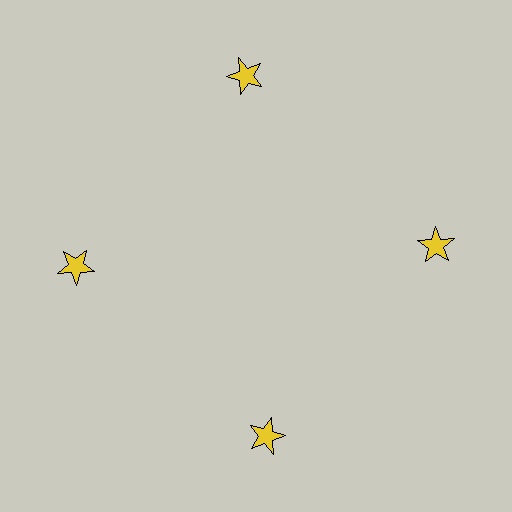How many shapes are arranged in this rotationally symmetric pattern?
There are 4 shapes, arranged in 4 groups of 1.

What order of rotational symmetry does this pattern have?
This pattern has 4-fold rotational symmetry.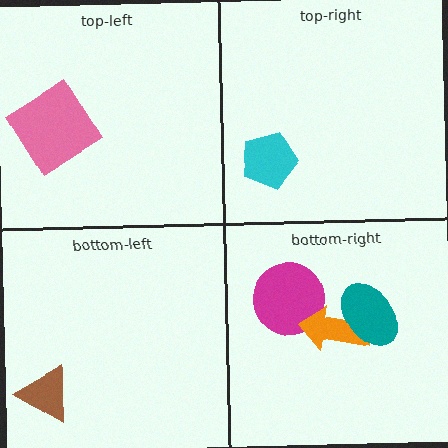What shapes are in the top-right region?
The cyan pentagon.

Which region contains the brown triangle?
The bottom-left region.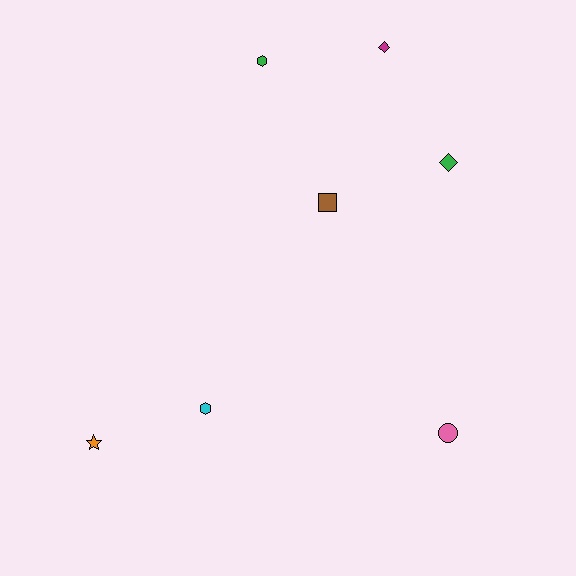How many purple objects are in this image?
There are no purple objects.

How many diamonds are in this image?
There are 2 diamonds.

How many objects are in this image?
There are 7 objects.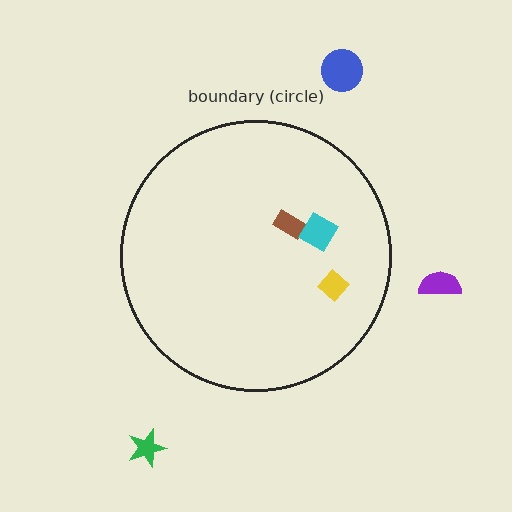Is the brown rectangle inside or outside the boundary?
Inside.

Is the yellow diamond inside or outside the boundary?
Inside.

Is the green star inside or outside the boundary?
Outside.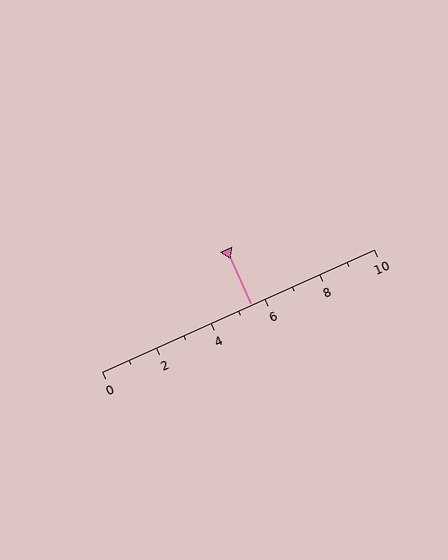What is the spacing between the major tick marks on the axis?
The major ticks are spaced 2 apart.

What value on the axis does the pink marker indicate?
The marker indicates approximately 5.5.